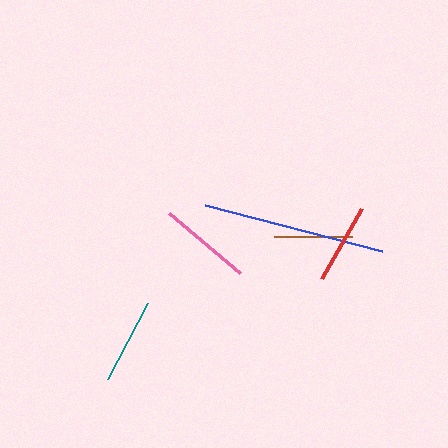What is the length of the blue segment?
The blue segment is approximately 182 pixels long.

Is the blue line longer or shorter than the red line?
The blue line is longer than the red line.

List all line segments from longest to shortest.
From longest to shortest: blue, pink, teal, red, brown.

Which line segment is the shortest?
The brown line is the shortest at approximately 78 pixels.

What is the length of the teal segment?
The teal segment is approximately 86 pixels long.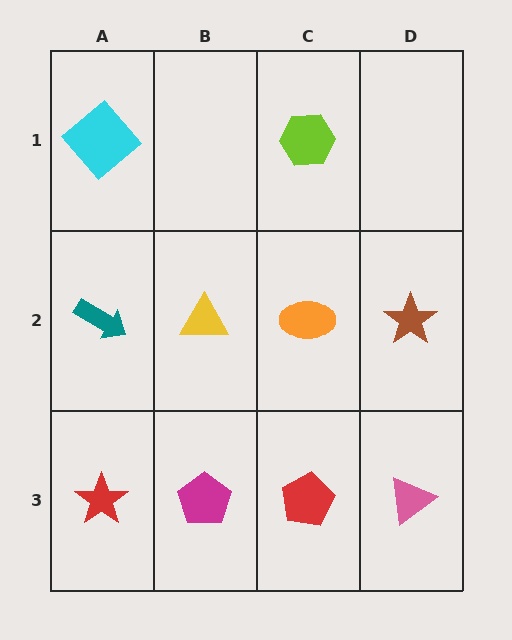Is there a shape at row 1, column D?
No, that cell is empty.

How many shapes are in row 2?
4 shapes.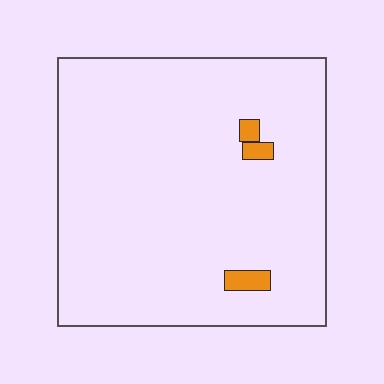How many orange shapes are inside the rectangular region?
3.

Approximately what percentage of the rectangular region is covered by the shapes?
Approximately 5%.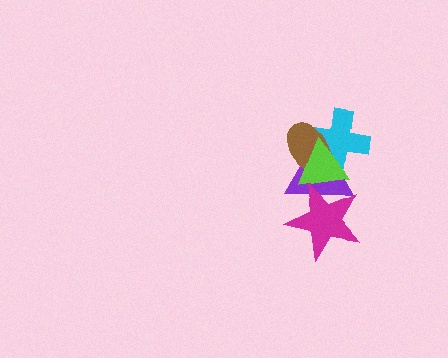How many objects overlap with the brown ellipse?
3 objects overlap with the brown ellipse.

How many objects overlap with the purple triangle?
4 objects overlap with the purple triangle.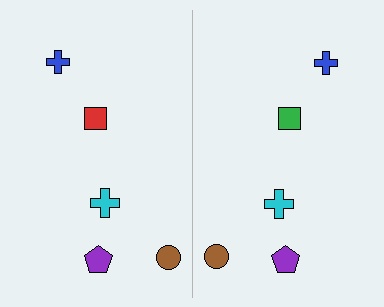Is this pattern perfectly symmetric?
No, the pattern is not perfectly symmetric. The green square on the right side breaks the symmetry — its mirror counterpart is red.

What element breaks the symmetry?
The green square on the right side breaks the symmetry — its mirror counterpart is red.